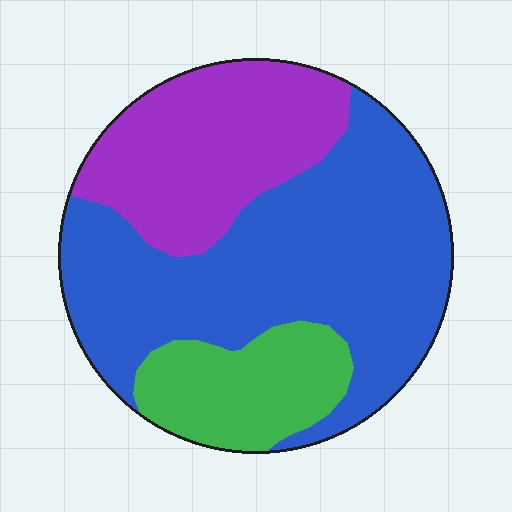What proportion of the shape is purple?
Purple takes up about one quarter (1/4) of the shape.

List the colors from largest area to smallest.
From largest to smallest: blue, purple, green.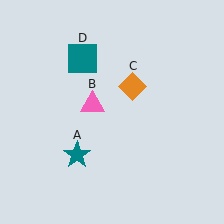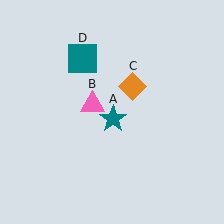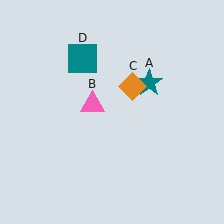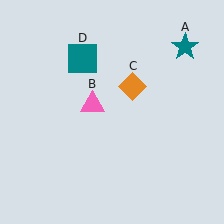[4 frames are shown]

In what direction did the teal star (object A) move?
The teal star (object A) moved up and to the right.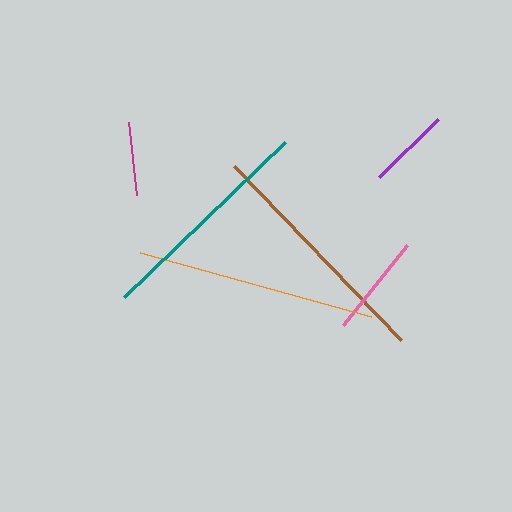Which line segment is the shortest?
The magenta line is the shortest at approximately 74 pixels.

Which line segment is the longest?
The brown line is the longest at approximately 242 pixels.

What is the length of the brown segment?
The brown segment is approximately 242 pixels long.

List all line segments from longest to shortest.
From longest to shortest: brown, orange, teal, pink, purple, magenta.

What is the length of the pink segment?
The pink segment is approximately 102 pixels long.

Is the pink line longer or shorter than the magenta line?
The pink line is longer than the magenta line.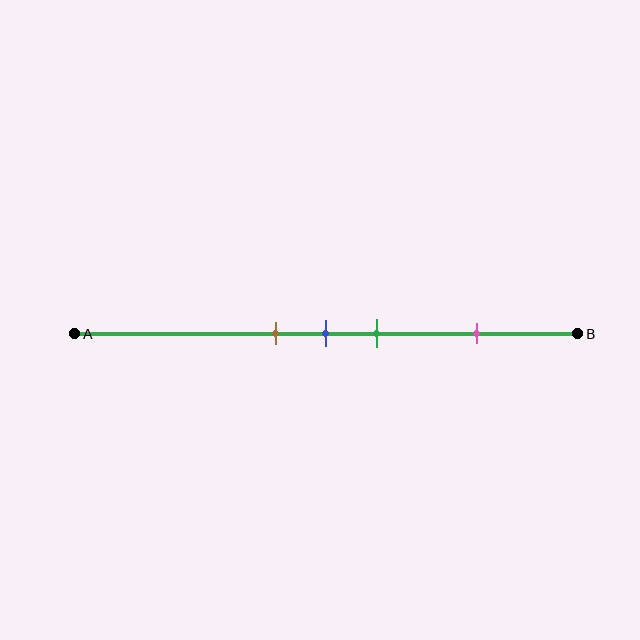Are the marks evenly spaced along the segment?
No, the marks are not evenly spaced.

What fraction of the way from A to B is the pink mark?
The pink mark is approximately 80% (0.8) of the way from A to B.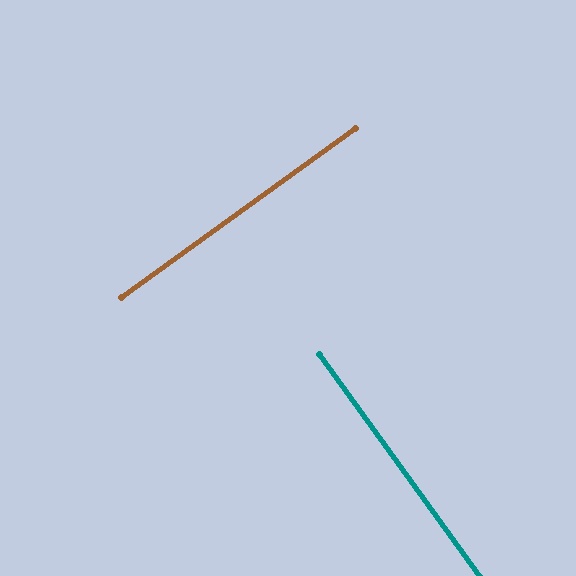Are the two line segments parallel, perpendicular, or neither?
Perpendicular — they meet at approximately 90°.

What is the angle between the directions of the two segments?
Approximately 90 degrees.